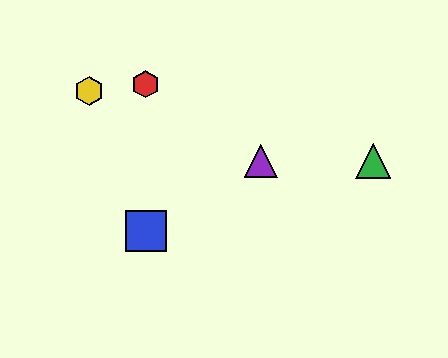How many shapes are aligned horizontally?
2 shapes (the green triangle, the purple triangle) are aligned horizontally.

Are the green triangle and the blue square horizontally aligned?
No, the green triangle is at y≈161 and the blue square is at y≈231.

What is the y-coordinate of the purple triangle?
The purple triangle is at y≈161.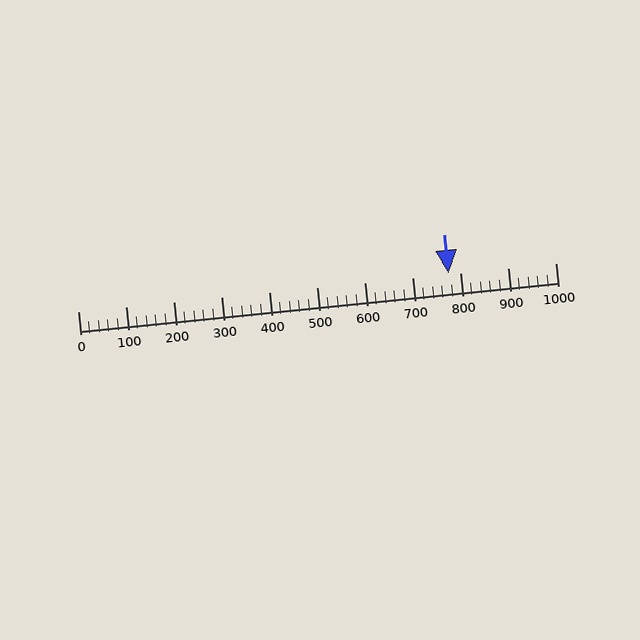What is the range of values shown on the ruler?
The ruler shows values from 0 to 1000.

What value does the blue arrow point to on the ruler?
The blue arrow points to approximately 776.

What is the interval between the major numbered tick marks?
The major tick marks are spaced 100 units apart.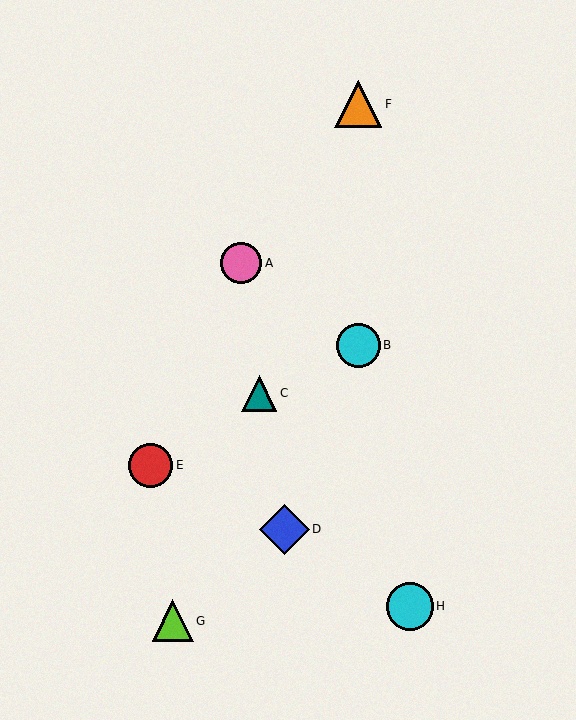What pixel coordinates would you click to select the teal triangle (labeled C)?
Click at (259, 393) to select the teal triangle C.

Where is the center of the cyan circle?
The center of the cyan circle is at (410, 607).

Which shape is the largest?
The blue diamond (labeled D) is the largest.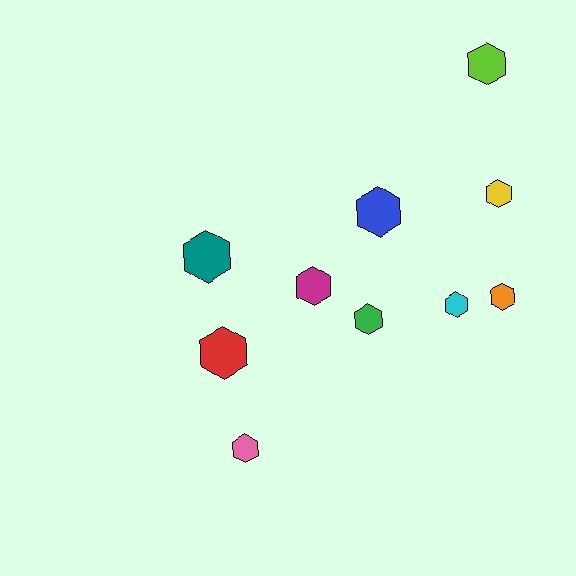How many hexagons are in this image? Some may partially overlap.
There are 10 hexagons.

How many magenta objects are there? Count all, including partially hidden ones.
There is 1 magenta object.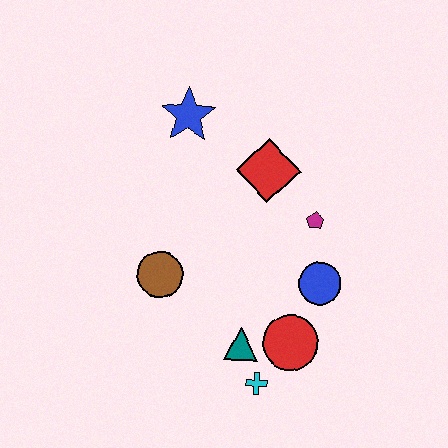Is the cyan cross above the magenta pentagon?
No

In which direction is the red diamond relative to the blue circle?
The red diamond is above the blue circle.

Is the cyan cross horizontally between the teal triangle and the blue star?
No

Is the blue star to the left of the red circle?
Yes